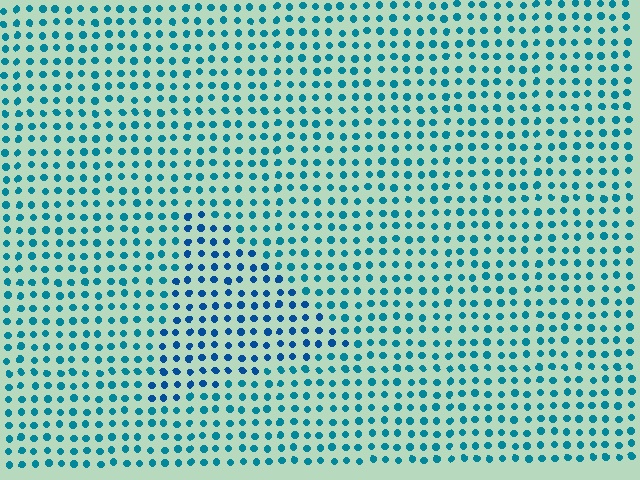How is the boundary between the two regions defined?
The boundary is defined purely by a slight shift in hue (about 23 degrees). Spacing, size, and orientation are identical on both sides.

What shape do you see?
I see a triangle.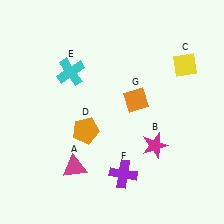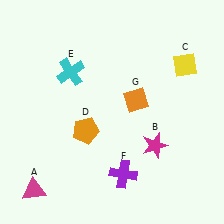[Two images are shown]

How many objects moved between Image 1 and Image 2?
1 object moved between the two images.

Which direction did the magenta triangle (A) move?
The magenta triangle (A) moved left.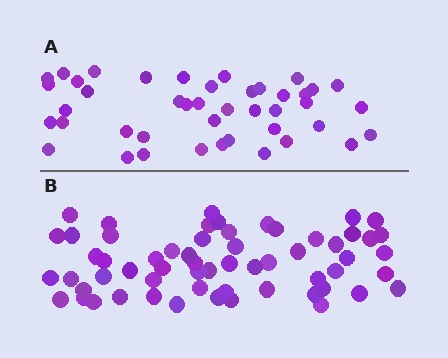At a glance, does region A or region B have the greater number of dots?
Region B (the bottom region) has more dots.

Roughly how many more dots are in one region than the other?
Region B has approximately 15 more dots than region A.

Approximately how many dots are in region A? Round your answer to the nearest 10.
About 40 dots. (The exact count is 43, which rounds to 40.)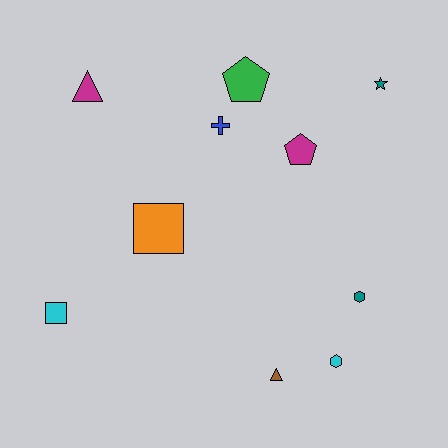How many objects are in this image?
There are 10 objects.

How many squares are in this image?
There are 2 squares.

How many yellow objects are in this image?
There are no yellow objects.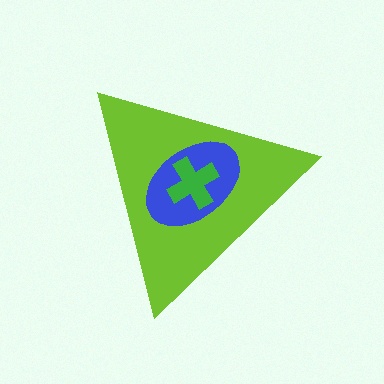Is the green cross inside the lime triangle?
Yes.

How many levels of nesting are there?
3.